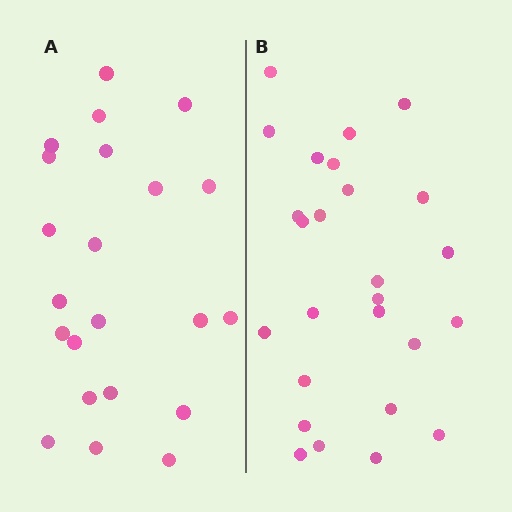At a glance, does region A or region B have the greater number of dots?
Region B (the right region) has more dots.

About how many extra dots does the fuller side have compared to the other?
Region B has about 4 more dots than region A.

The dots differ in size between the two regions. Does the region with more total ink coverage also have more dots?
No. Region A has more total ink coverage because its dots are larger, but region B actually contains more individual dots. Total area can be misleading — the number of items is what matters here.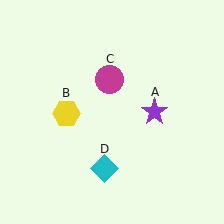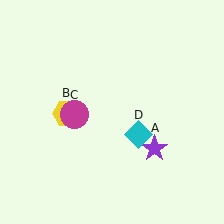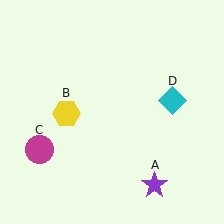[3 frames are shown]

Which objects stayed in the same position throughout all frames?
Yellow hexagon (object B) remained stationary.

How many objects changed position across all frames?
3 objects changed position: purple star (object A), magenta circle (object C), cyan diamond (object D).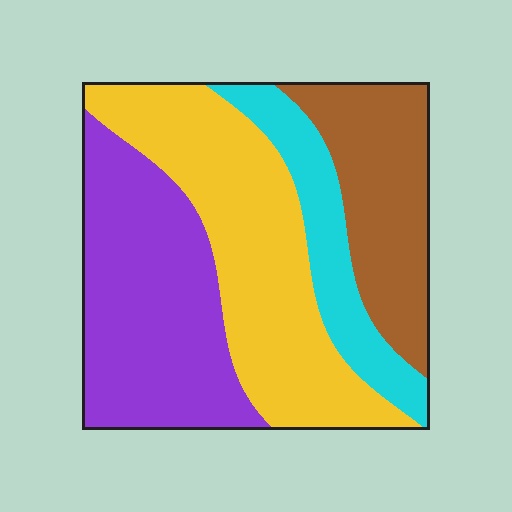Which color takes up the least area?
Cyan, at roughly 15%.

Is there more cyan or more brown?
Brown.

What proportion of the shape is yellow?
Yellow takes up about one third (1/3) of the shape.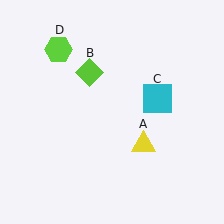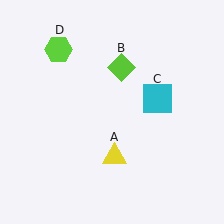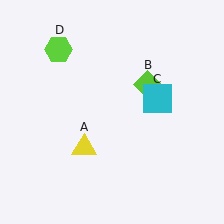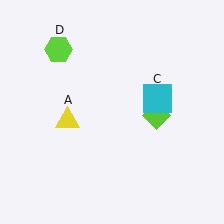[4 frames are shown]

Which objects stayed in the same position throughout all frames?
Cyan square (object C) and lime hexagon (object D) remained stationary.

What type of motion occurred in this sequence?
The yellow triangle (object A), lime diamond (object B) rotated clockwise around the center of the scene.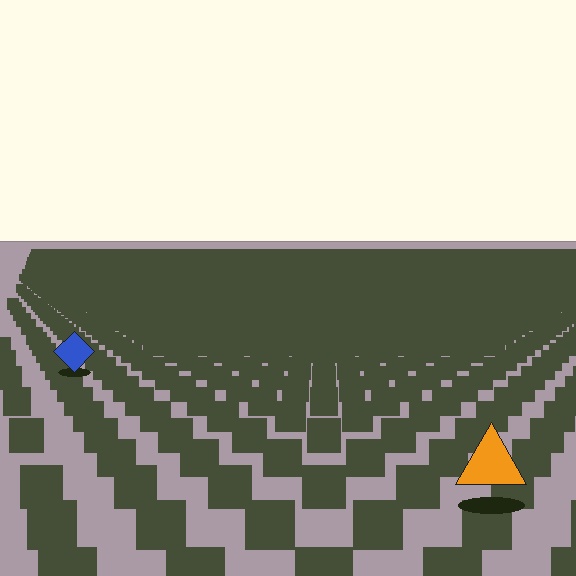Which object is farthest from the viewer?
The blue diamond is farthest from the viewer. It appears smaller and the ground texture around it is denser.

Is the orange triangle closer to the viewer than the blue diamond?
Yes. The orange triangle is closer — you can tell from the texture gradient: the ground texture is coarser near it.